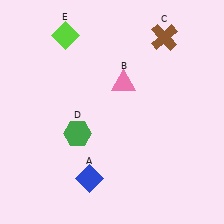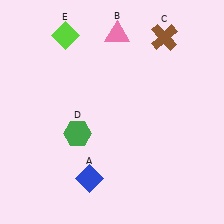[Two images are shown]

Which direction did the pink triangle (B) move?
The pink triangle (B) moved up.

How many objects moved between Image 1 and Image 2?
1 object moved between the two images.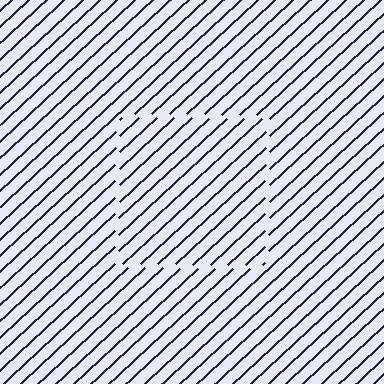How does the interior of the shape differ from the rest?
The interior of the shape contains the same grating, shifted by half a period — the contour is defined by the phase discontinuity where line-ends from the inner and outer gratings abut.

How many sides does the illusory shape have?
4 sides — the line-ends trace a square.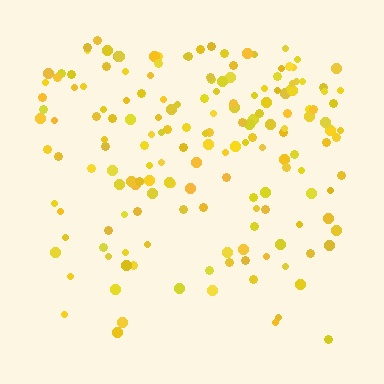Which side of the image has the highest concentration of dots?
The top.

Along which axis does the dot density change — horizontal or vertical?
Vertical.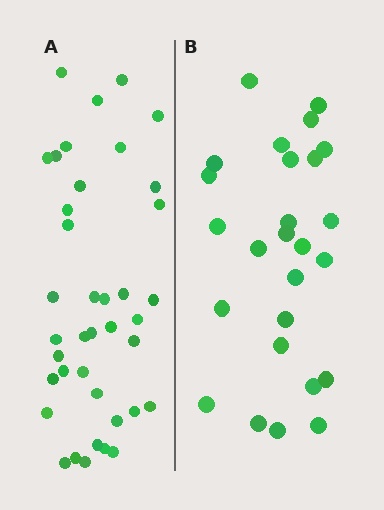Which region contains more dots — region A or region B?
Region A (the left region) has more dots.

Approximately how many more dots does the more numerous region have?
Region A has approximately 15 more dots than region B.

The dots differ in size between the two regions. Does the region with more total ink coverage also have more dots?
No. Region B has more total ink coverage because its dots are larger, but region A actually contains more individual dots. Total area can be misleading — the number of items is what matters here.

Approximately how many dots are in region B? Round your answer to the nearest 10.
About 30 dots. (The exact count is 26, which rounds to 30.)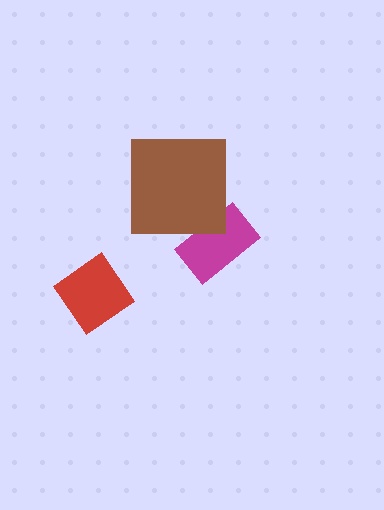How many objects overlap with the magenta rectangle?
1 object overlaps with the magenta rectangle.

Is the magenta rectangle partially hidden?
Yes, it is partially covered by another shape.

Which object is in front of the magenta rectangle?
The brown square is in front of the magenta rectangle.